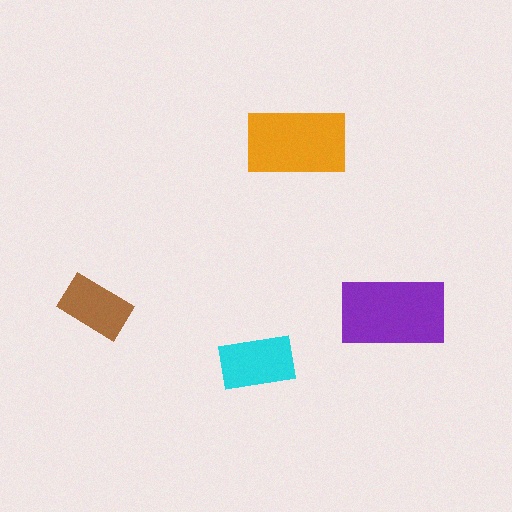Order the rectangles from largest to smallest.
the purple one, the orange one, the cyan one, the brown one.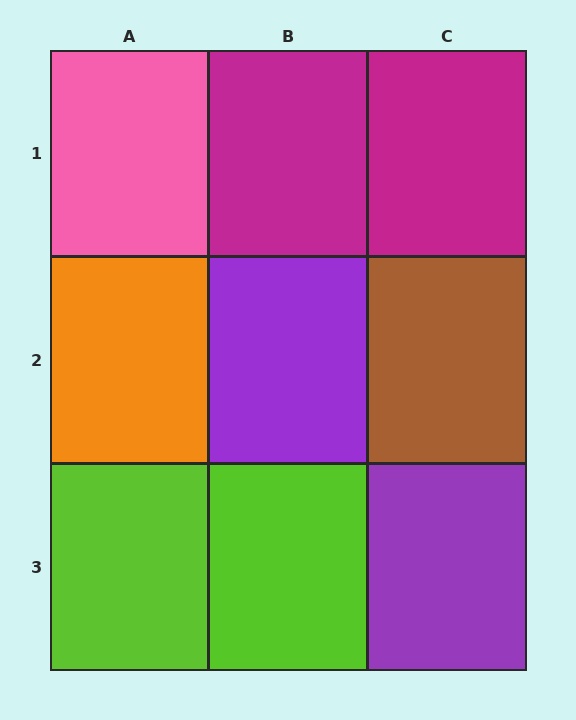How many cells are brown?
1 cell is brown.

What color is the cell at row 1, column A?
Pink.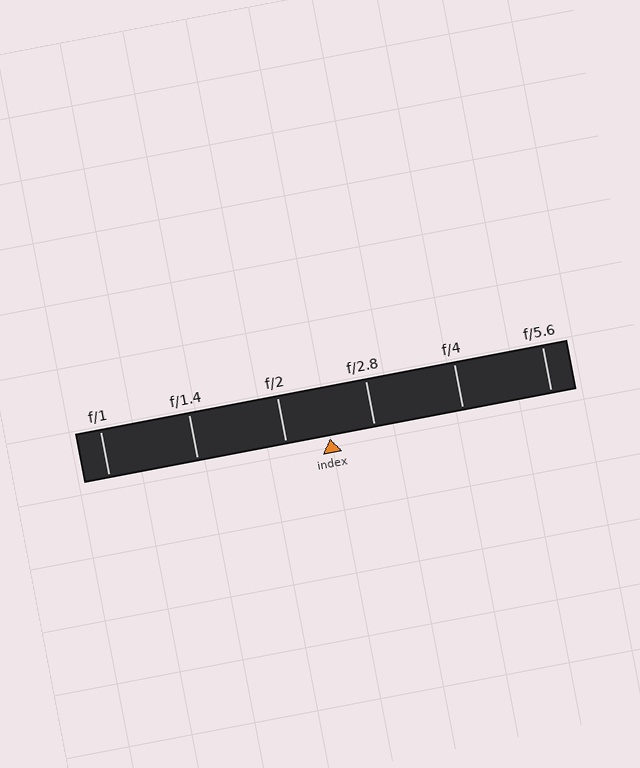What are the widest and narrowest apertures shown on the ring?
The widest aperture shown is f/1 and the narrowest is f/5.6.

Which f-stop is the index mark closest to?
The index mark is closest to f/2.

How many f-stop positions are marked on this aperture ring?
There are 6 f-stop positions marked.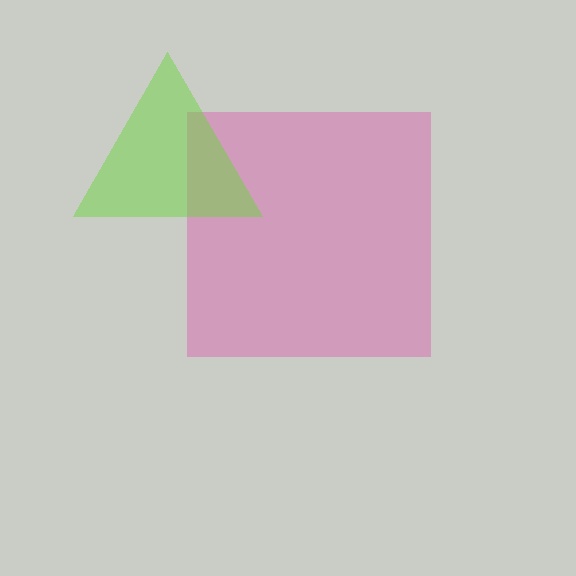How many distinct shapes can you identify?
There are 2 distinct shapes: a pink square, a lime triangle.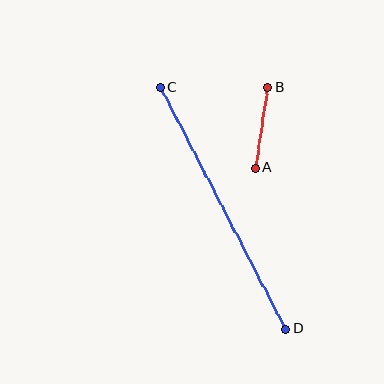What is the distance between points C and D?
The distance is approximately 272 pixels.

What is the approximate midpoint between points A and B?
The midpoint is at approximately (262, 128) pixels.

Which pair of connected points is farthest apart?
Points C and D are farthest apart.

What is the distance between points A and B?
The distance is approximately 81 pixels.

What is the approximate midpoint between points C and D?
The midpoint is at approximately (223, 208) pixels.